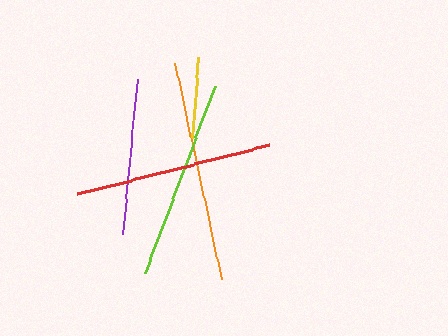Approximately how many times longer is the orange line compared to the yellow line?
The orange line is approximately 2.7 times the length of the yellow line.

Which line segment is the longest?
The orange line is the longest at approximately 221 pixels.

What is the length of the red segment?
The red segment is approximately 197 pixels long.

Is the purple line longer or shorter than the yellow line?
The purple line is longer than the yellow line.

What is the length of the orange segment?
The orange segment is approximately 221 pixels long.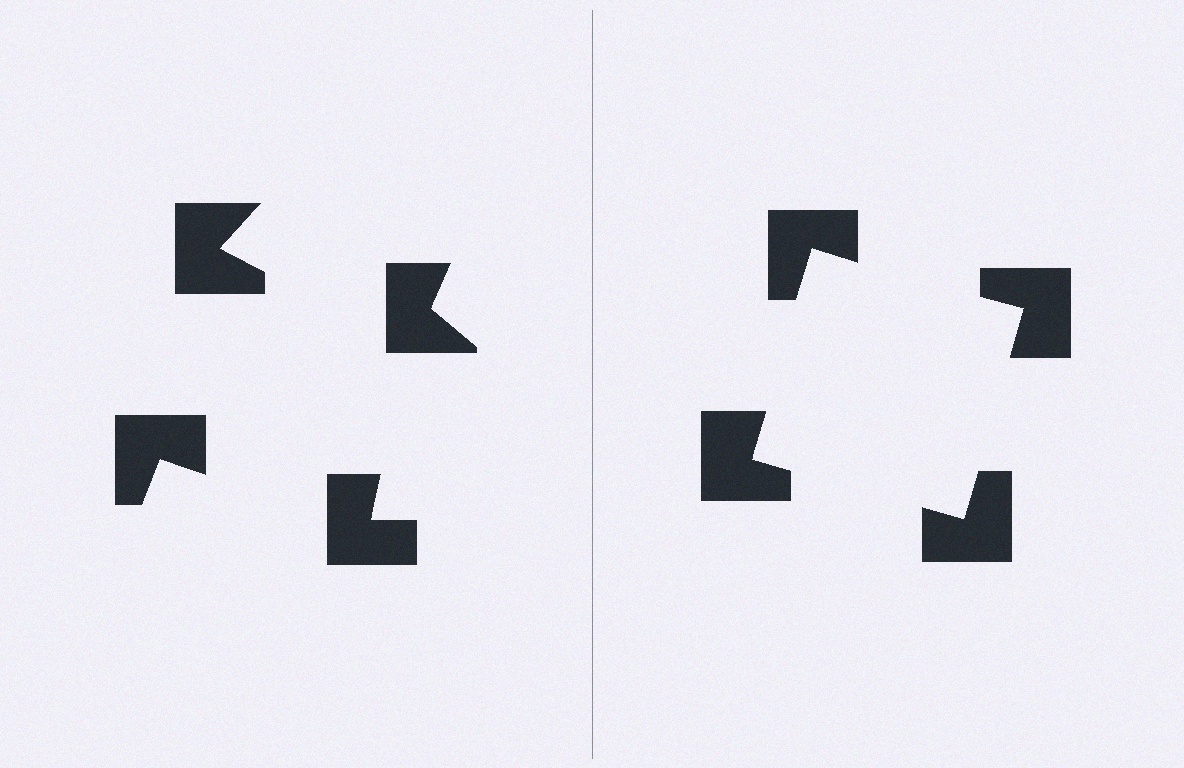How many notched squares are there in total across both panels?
8 — 4 on each side.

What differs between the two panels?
The notched squares are positioned identically on both sides; only the wedge orientations differ. On the right they align to a square; on the left they are misaligned.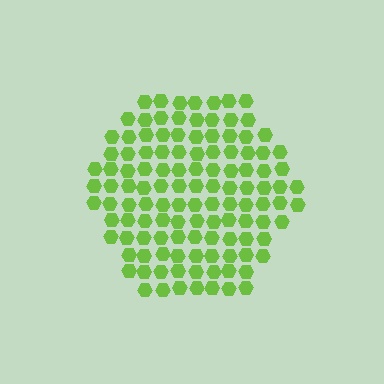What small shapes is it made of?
It is made of small hexagons.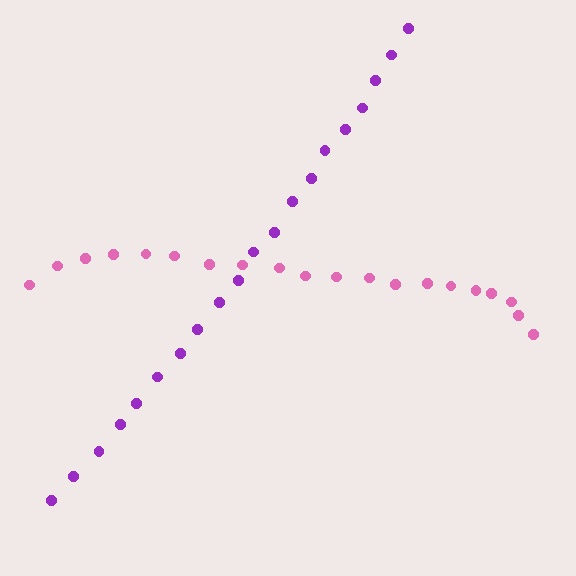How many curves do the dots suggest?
There are 2 distinct paths.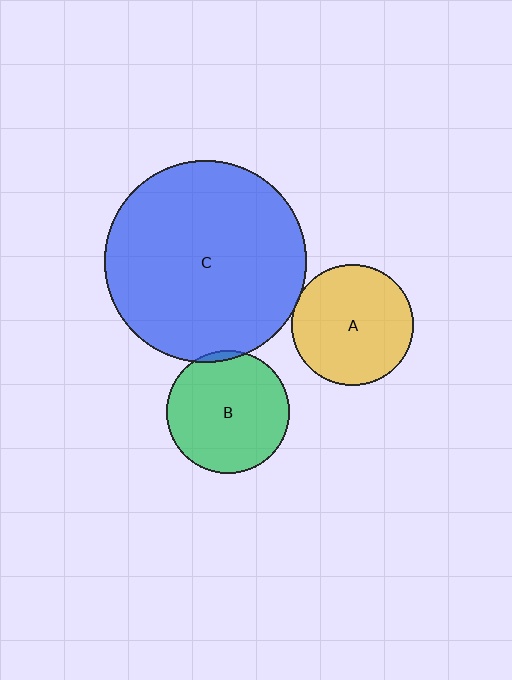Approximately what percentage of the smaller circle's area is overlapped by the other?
Approximately 5%.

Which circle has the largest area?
Circle C (blue).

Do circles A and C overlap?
Yes.